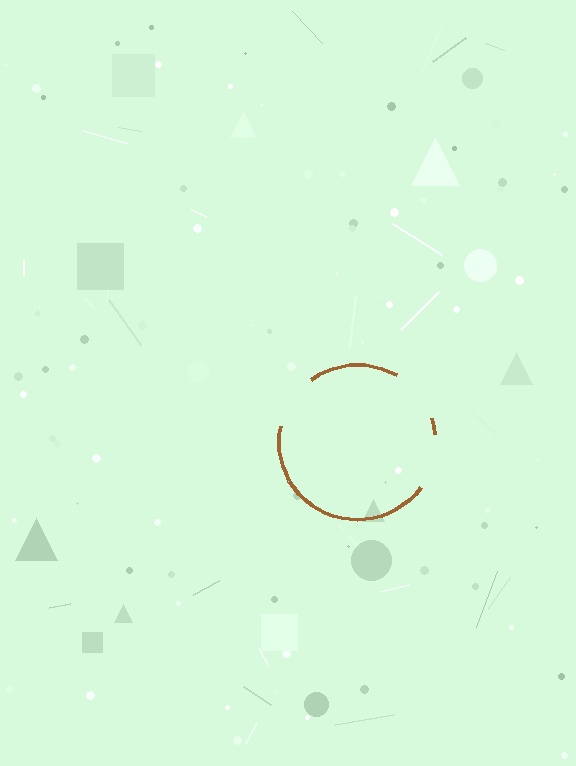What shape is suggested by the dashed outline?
The dashed outline suggests a circle.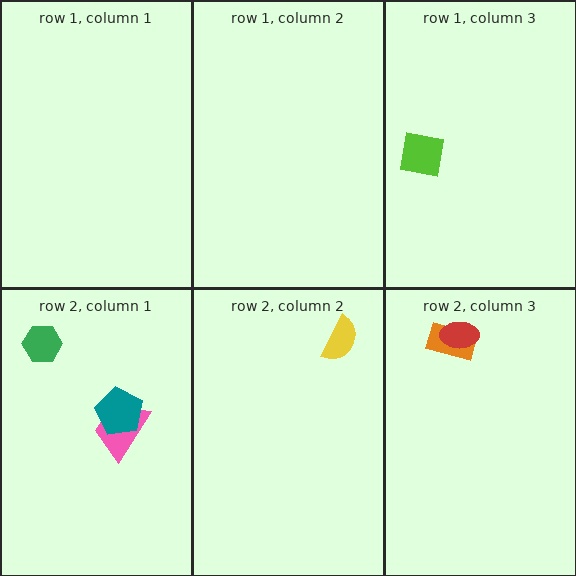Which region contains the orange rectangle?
The row 2, column 3 region.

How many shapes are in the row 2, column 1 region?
3.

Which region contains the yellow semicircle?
The row 2, column 2 region.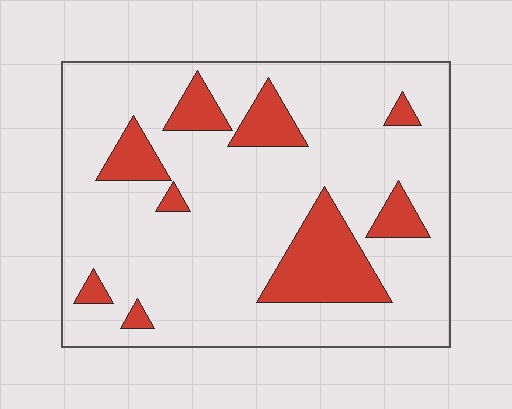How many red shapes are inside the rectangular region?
9.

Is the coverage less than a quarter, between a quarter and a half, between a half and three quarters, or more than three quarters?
Less than a quarter.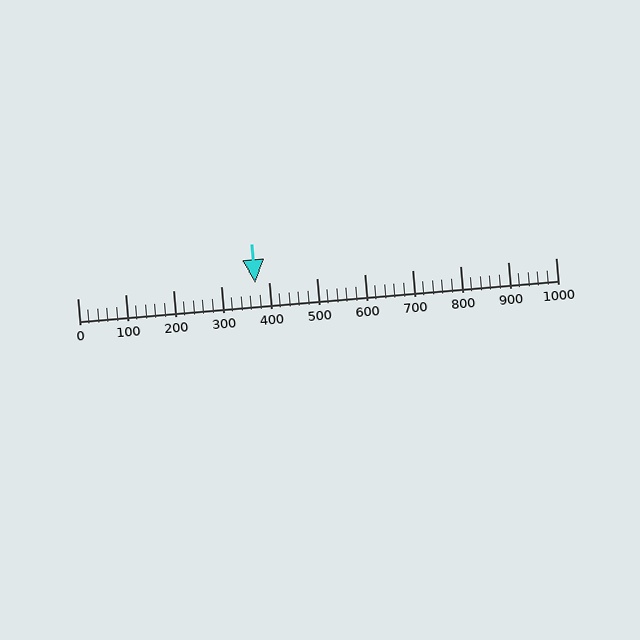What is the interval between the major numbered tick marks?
The major tick marks are spaced 100 units apart.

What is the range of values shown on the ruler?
The ruler shows values from 0 to 1000.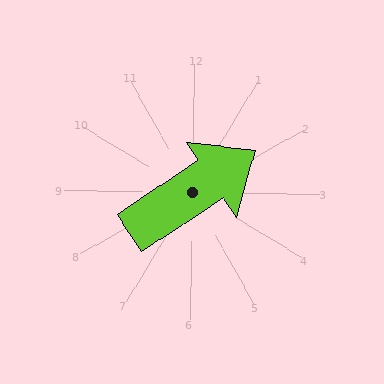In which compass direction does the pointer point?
Northeast.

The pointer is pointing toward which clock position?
Roughly 2 o'clock.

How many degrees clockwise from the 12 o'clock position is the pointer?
Approximately 56 degrees.